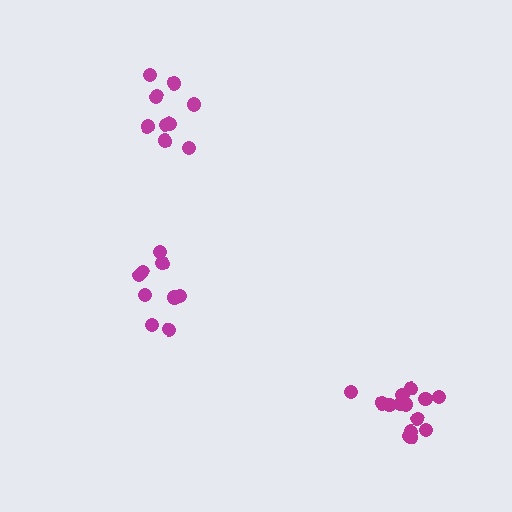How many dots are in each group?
Group 1: 9 dots, Group 2: 9 dots, Group 3: 14 dots (32 total).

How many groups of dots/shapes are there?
There are 3 groups.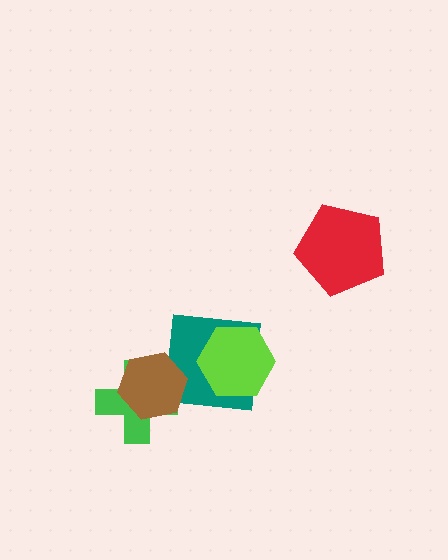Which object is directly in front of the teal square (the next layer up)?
The lime hexagon is directly in front of the teal square.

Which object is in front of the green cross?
The brown hexagon is in front of the green cross.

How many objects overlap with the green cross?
1 object overlaps with the green cross.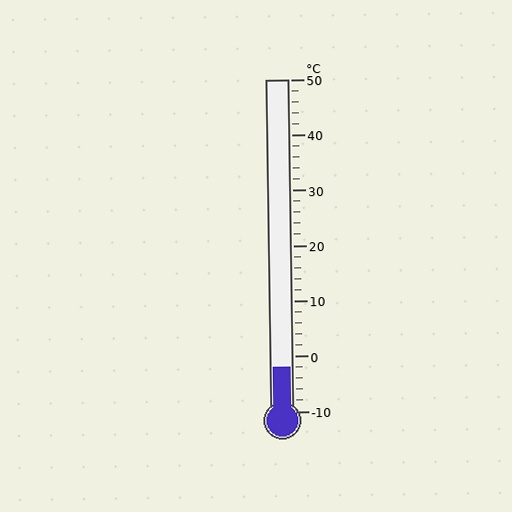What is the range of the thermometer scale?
The thermometer scale ranges from -10°C to 50°C.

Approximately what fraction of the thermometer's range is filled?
The thermometer is filled to approximately 15% of its range.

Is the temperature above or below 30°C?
The temperature is below 30°C.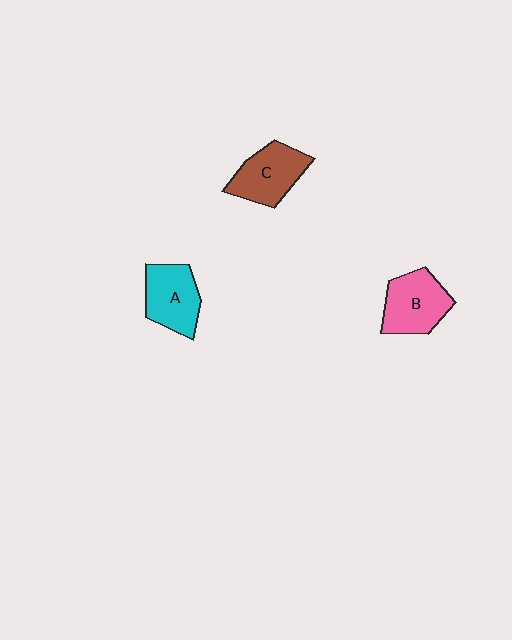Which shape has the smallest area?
Shape A (cyan).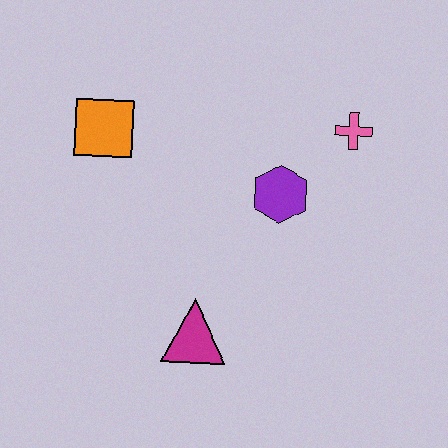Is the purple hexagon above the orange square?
No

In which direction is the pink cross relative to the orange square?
The pink cross is to the right of the orange square.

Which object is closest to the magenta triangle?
The purple hexagon is closest to the magenta triangle.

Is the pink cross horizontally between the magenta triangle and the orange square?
No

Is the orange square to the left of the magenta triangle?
Yes